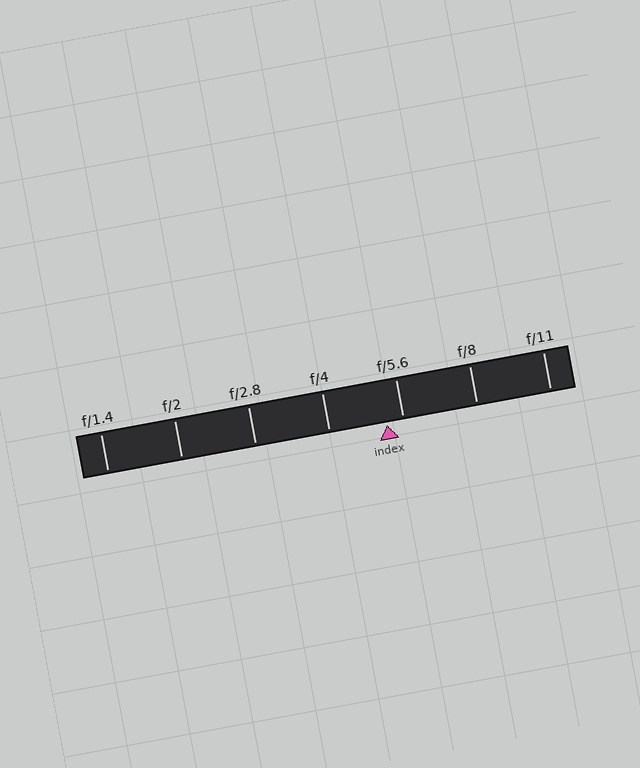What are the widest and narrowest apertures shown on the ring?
The widest aperture shown is f/1.4 and the narrowest is f/11.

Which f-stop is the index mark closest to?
The index mark is closest to f/5.6.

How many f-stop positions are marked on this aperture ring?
There are 7 f-stop positions marked.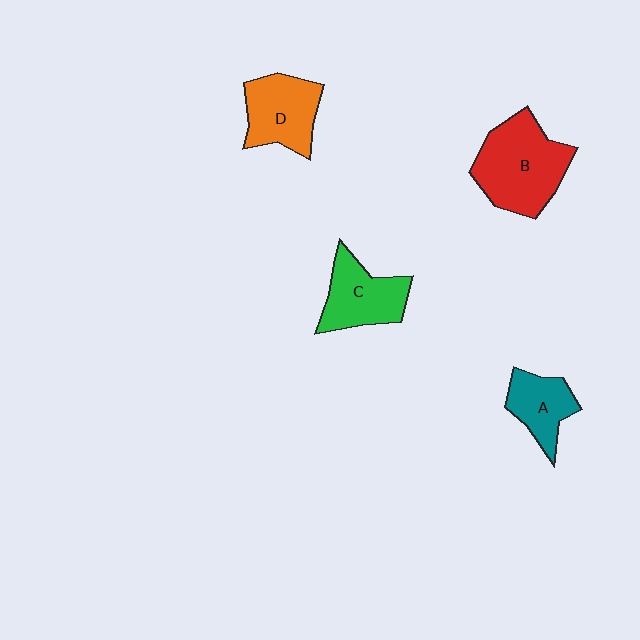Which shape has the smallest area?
Shape A (teal).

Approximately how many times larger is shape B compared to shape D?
Approximately 1.4 times.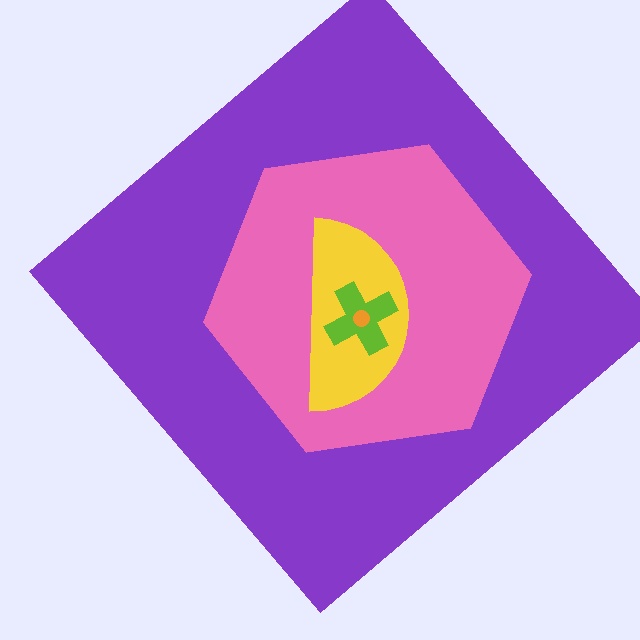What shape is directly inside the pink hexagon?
The yellow semicircle.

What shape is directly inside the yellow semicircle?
The lime cross.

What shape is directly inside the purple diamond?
The pink hexagon.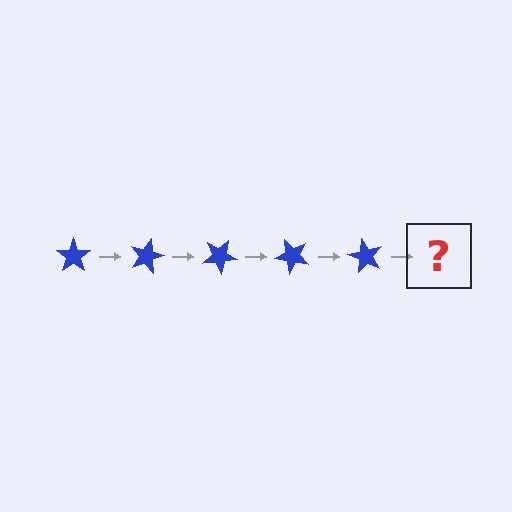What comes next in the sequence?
The next element should be a blue star rotated 75 degrees.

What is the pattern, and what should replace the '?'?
The pattern is that the star rotates 15 degrees each step. The '?' should be a blue star rotated 75 degrees.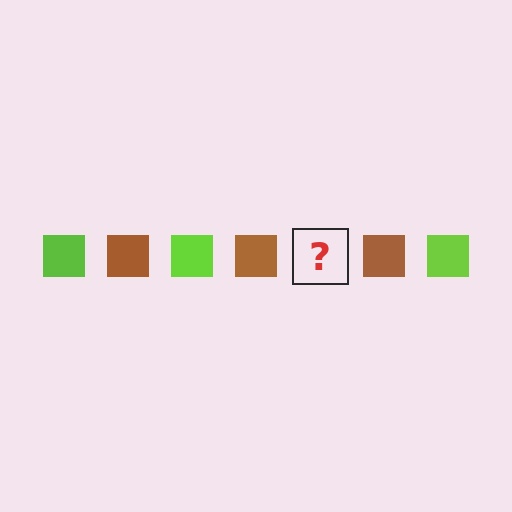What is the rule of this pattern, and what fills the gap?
The rule is that the pattern cycles through lime, brown squares. The gap should be filled with a lime square.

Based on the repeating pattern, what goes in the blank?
The blank should be a lime square.